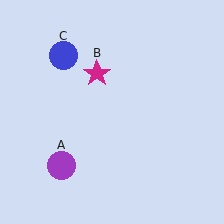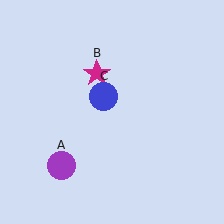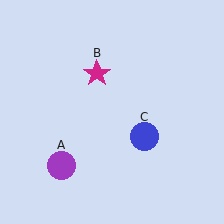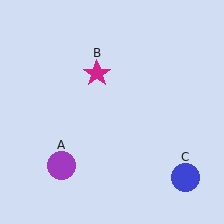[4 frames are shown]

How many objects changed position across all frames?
1 object changed position: blue circle (object C).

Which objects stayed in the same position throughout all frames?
Purple circle (object A) and magenta star (object B) remained stationary.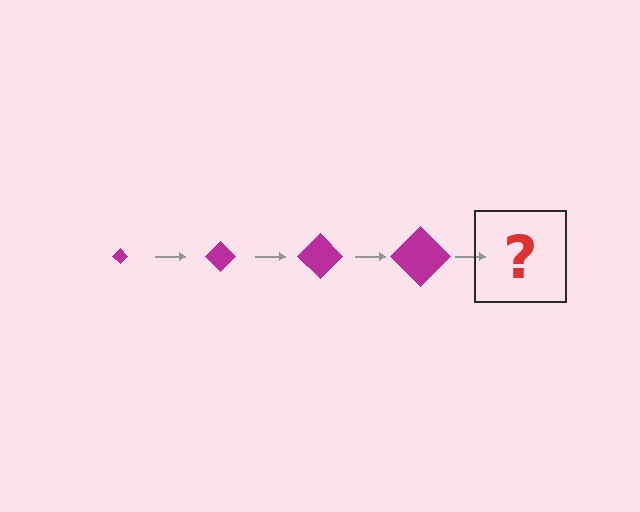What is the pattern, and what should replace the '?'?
The pattern is that the diamond gets progressively larger each step. The '?' should be a magenta diamond, larger than the previous one.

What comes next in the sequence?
The next element should be a magenta diamond, larger than the previous one.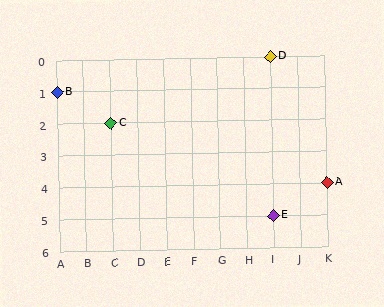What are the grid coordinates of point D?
Point D is at grid coordinates (I, 0).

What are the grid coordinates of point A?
Point A is at grid coordinates (K, 4).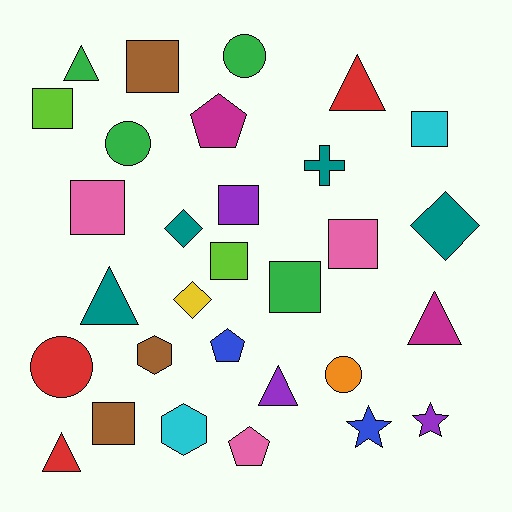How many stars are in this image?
There are 2 stars.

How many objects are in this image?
There are 30 objects.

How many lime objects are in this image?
There are 2 lime objects.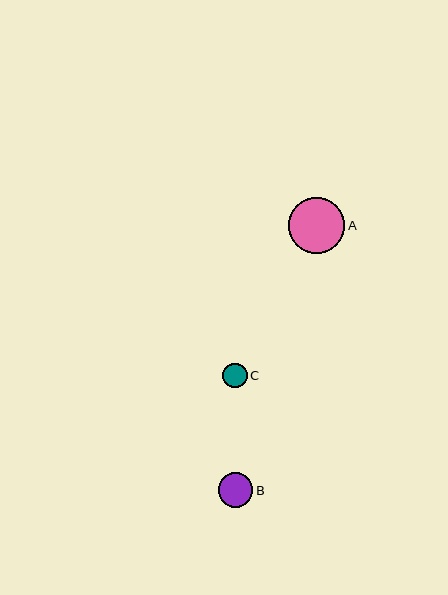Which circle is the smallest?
Circle C is the smallest with a size of approximately 25 pixels.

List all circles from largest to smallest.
From largest to smallest: A, B, C.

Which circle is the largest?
Circle A is the largest with a size of approximately 57 pixels.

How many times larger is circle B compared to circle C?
Circle B is approximately 1.4 times the size of circle C.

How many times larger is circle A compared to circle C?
Circle A is approximately 2.3 times the size of circle C.